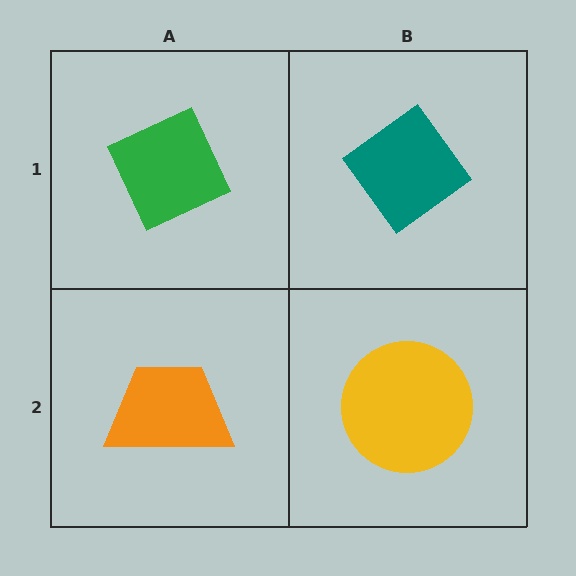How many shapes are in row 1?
2 shapes.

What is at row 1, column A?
A green diamond.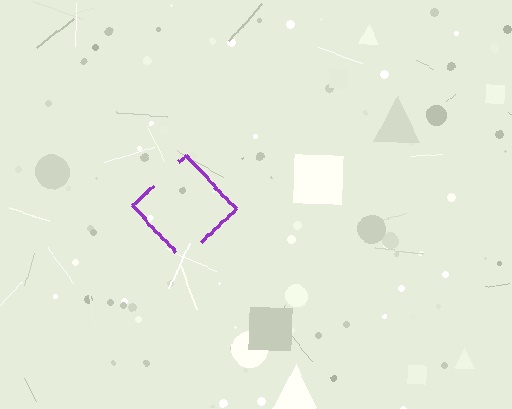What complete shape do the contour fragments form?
The contour fragments form a diamond.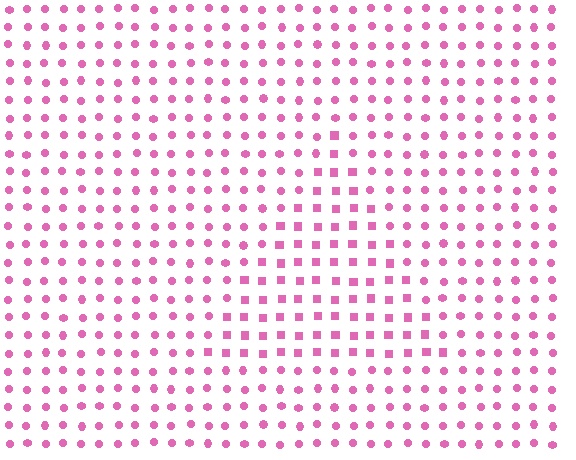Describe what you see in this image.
The image is filled with small pink elements arranged in a uniform grid. A triangle-shaped region contains squares, while the surrounding area contains circles. The boundary is defined purely by the change in element shape.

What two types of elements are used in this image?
The image uses squares inside the triangle region and circles outside it.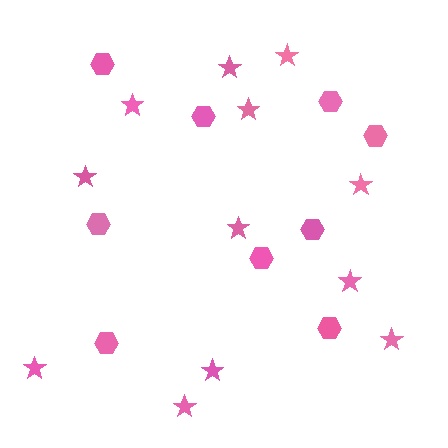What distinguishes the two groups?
There are 2 groups: one group of hexagons (9) and one group of stars (12).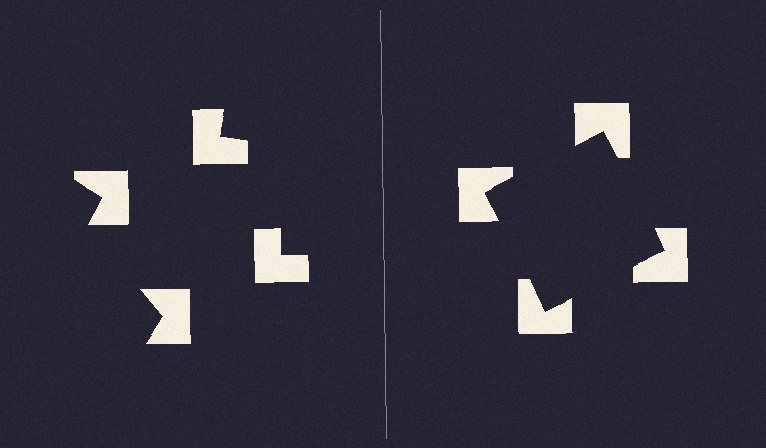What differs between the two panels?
The notched squares are positioned identically on both sides; only the wedge orientations differ. On the right they align to a square; on the left they are misaligned.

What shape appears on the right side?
An illusory square.